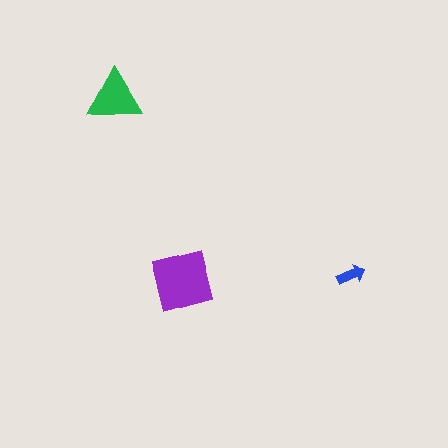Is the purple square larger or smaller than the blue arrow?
Larger.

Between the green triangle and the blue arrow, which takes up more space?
The green triangle.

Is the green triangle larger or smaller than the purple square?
Smaller.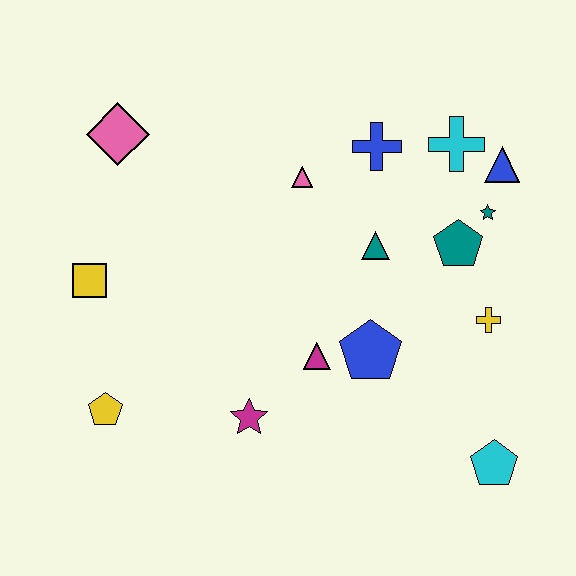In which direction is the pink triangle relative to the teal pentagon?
The pink triangle is to the left of the teal pentagon.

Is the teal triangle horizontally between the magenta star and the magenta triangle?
No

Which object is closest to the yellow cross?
The teal pentagon is closest to the yellow cross.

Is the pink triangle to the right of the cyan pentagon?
No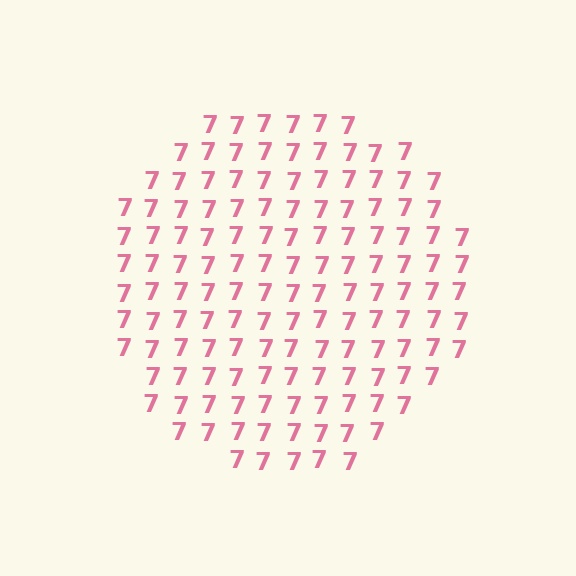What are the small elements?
The small elements are digit 7's.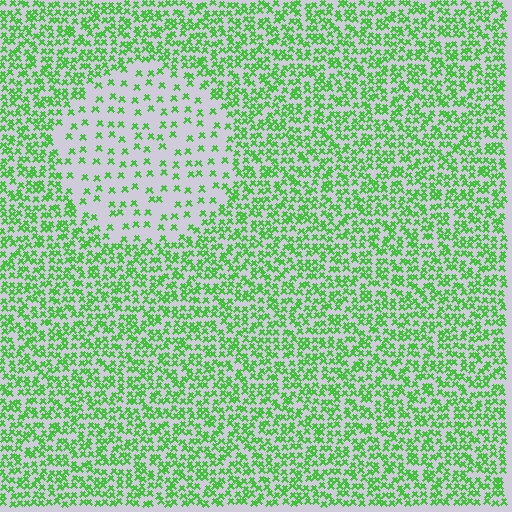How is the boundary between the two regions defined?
The boundary is defined by a change in element density (approximately 2.8x ratio). All elements are the same color, size, and shape.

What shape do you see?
I see a circle.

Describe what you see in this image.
The image contains small green elements arranged at two different densities. A circle-shaped region is visible where the elements are less densely packed than the surrounding area.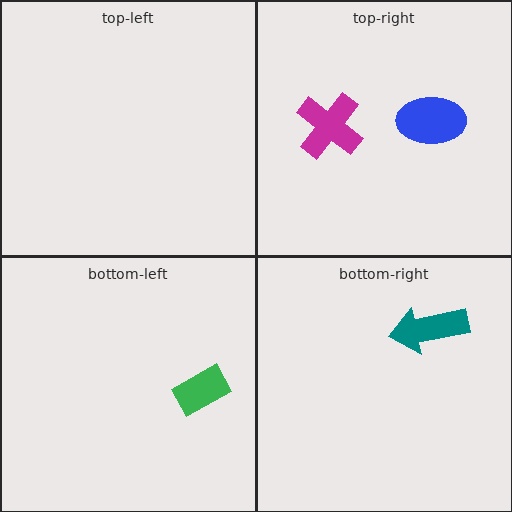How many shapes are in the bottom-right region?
1.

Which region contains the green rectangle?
The bottom-left region.